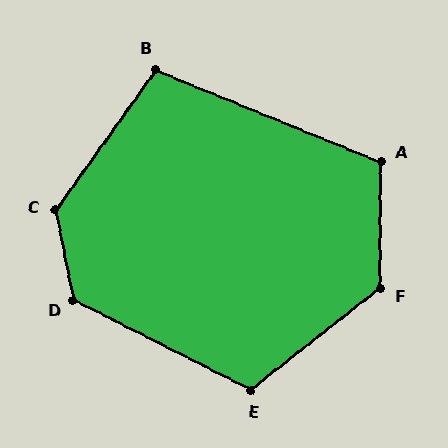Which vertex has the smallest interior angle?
B, at approximately 103 degrees.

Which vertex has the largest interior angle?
C, at approximately 133 degrees.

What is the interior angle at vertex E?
Approximately 115 degrees (obtuse).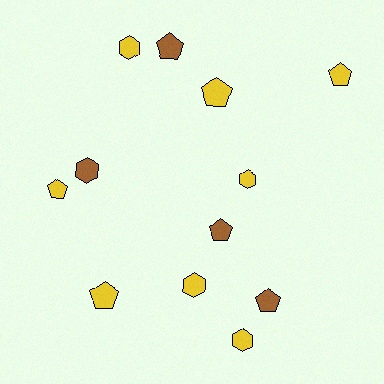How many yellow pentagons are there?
There are 4 yellow pentagons.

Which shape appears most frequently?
Pentagon, with 7 objects.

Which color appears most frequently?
Yellow, with 8 objects.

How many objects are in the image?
There are 12 objects.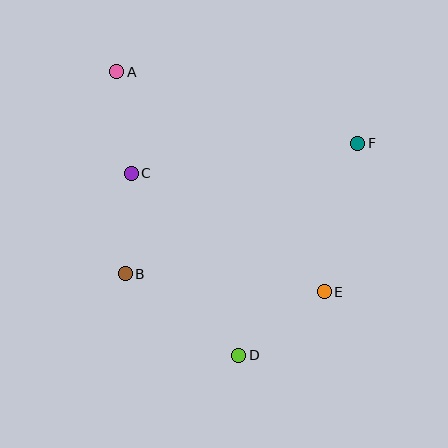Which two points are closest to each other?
Points B and C are closest to each other.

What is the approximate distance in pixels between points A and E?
The distance between A and E is approximately 303 pixels.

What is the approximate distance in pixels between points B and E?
The distance between B and E is approximately 200 pixels.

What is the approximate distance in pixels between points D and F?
The distance between D and F is approximately 243 pixels.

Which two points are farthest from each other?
Points A and D are farthest from each other.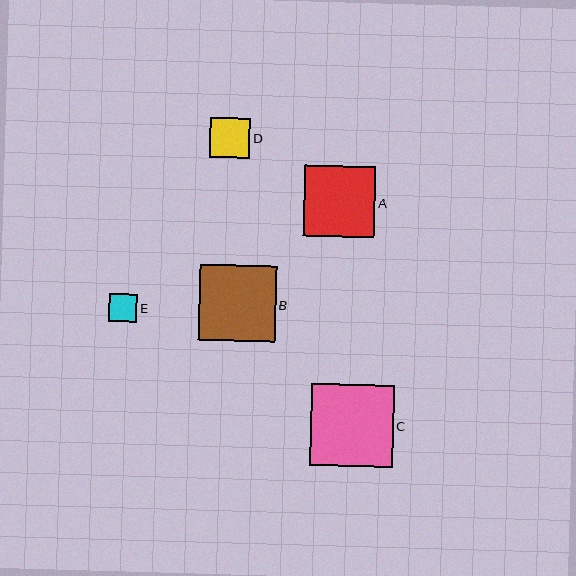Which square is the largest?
Square C is the largest with a size of approximately 82 pixels.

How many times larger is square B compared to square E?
Square B is approximately 2.7 times the size of square E.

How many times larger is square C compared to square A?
Square C is approximately 1.2 times the size of square A.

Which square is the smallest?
Square E is the smallest with a size of approximately 28 pixels.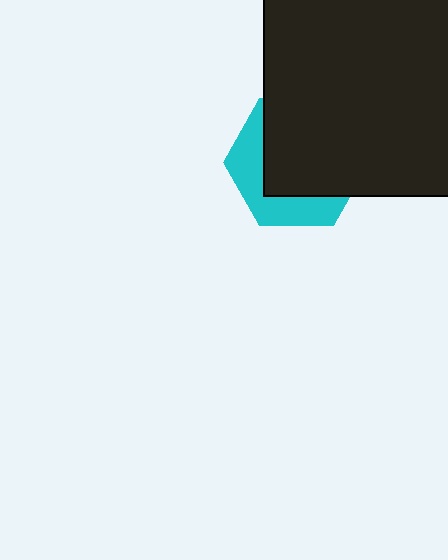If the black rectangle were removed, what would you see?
You would see the complete cyan hexagon.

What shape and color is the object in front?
The object in front is a black rectangle.